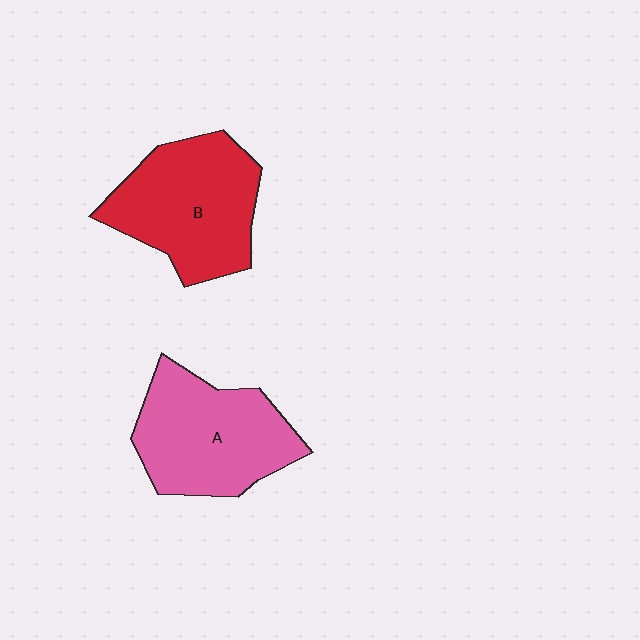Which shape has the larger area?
Shape B (red).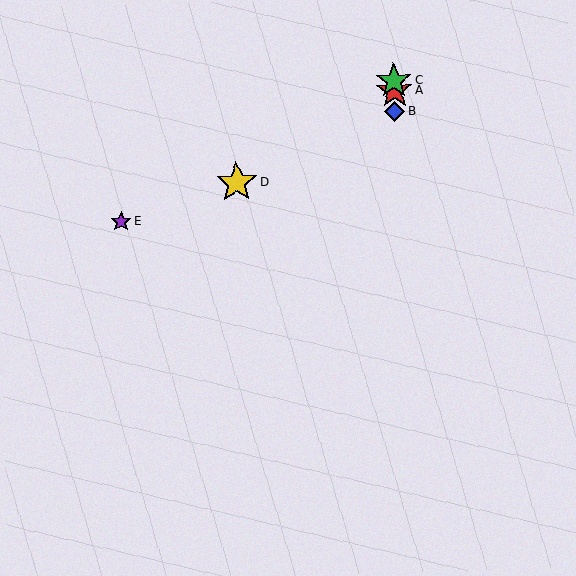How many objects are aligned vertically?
3 objects (A, B, C) are aligned vertically.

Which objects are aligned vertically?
Objects A, B, C are aligned vertically.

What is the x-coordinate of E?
Object E is at x≈121.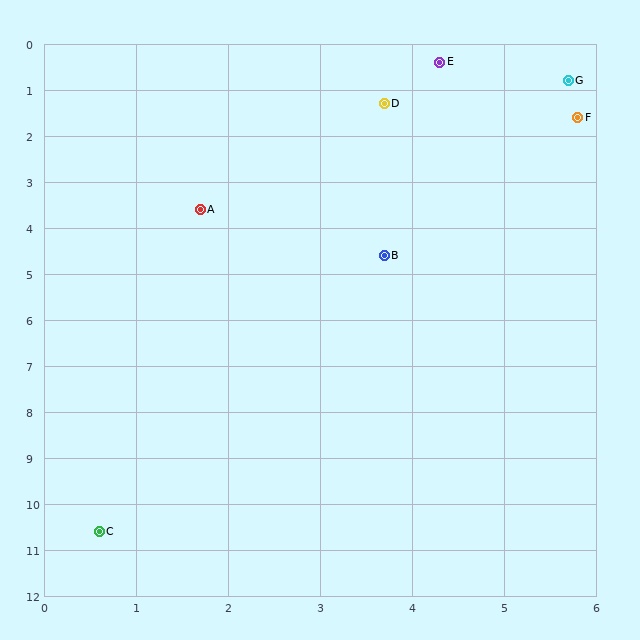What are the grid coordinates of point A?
Point A is at approximately (1.7, 3.6).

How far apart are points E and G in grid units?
Points E and G are about 1.5 grid units apart.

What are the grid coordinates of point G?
Point G is at approximately (5.7, 0.8).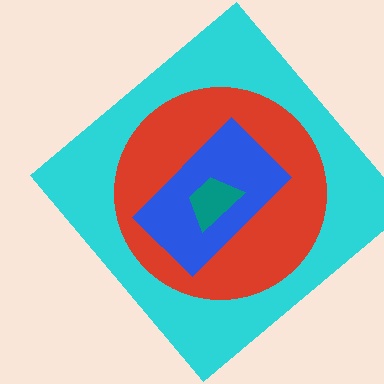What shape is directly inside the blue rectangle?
The teal trapezoid.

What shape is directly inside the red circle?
The blue rectangle.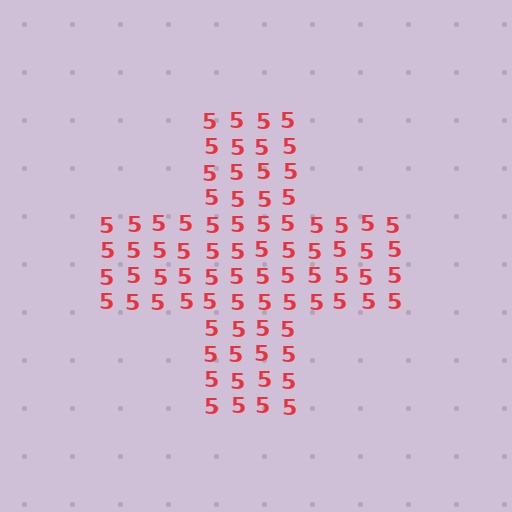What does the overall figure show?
The overall figure shows a cross.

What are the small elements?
The small elements are digit 5's.